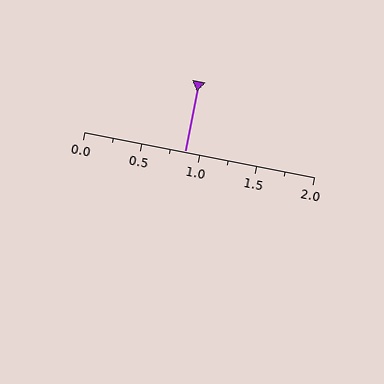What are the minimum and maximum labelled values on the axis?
The axis runs from 0.0 to 2.0.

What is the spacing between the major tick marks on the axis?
The major ticks are spaced 0.5 apart.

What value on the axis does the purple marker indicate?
The marker indicates approximately 0.88.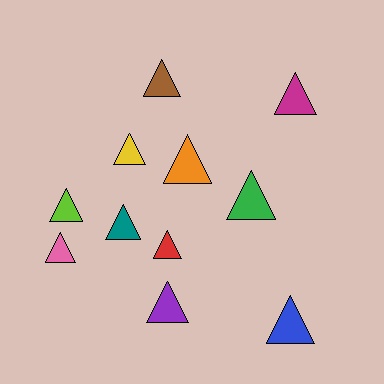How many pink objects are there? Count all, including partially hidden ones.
There is 1 pink object.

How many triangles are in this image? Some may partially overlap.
There are 11 triangles.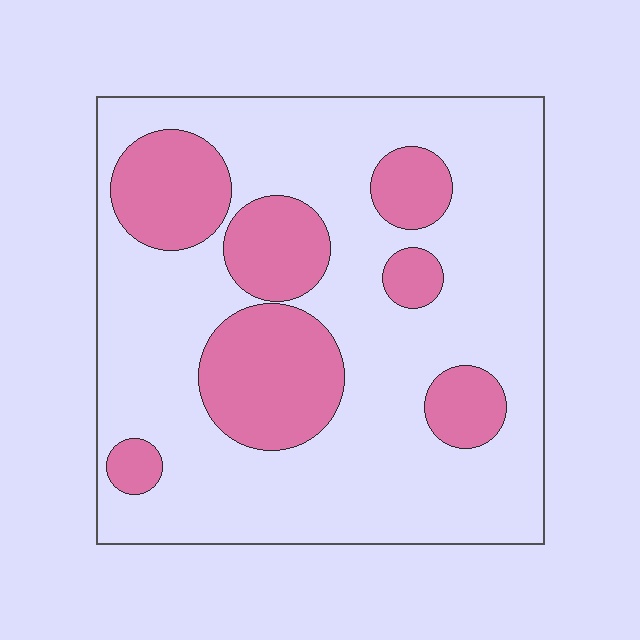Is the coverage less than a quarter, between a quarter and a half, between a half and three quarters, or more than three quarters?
Between a quarter and a half.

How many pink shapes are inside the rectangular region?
7.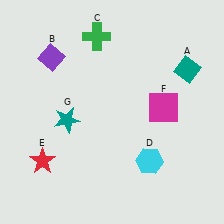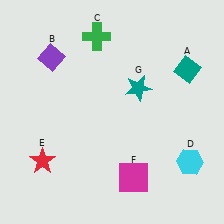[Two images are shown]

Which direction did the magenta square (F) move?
The magenta square (F) moved down.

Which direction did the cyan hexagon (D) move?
The cyan hexagon (D) moved right.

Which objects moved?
The objects that moved are: the cyan hexagon (D), the magenta square (F), the teal star (G).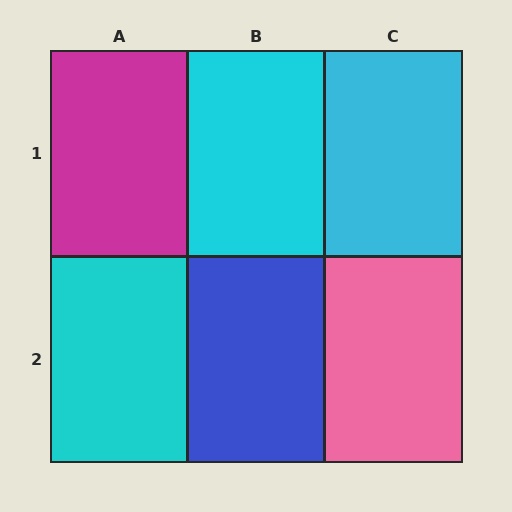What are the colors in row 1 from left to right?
Magenta, cyan, cyan.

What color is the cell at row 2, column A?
Cyan.